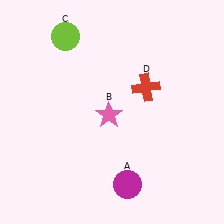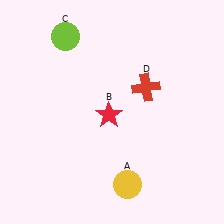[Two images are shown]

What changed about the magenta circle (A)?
In Image 1, A is magenta. In Image 2, it changed to yellow.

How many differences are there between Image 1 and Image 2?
There are 2 differences between the two images.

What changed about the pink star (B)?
In Image 1, B is pink. In Image 2, it changed to red.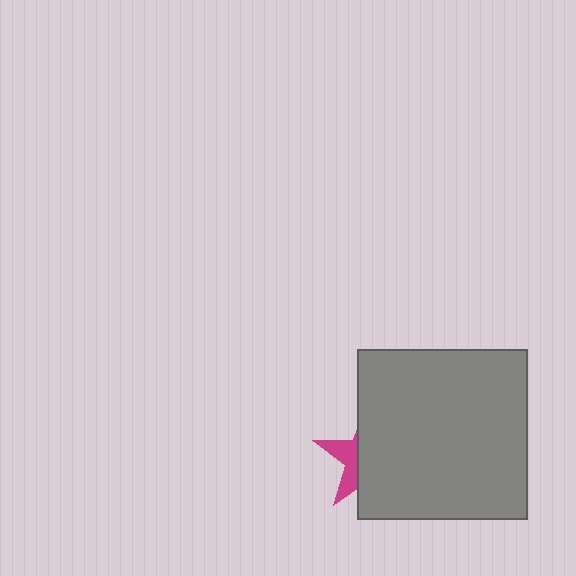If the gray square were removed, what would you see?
You would see the complete magenta star.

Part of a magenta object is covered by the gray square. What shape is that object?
It is a star.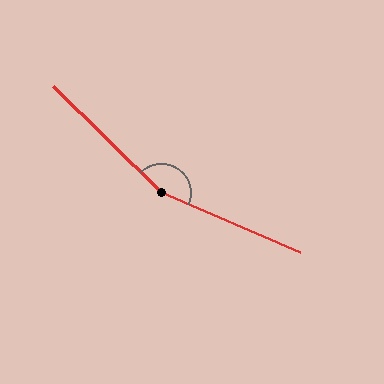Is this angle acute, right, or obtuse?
It is obtuse.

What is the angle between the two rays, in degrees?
Approximately 159 degrees.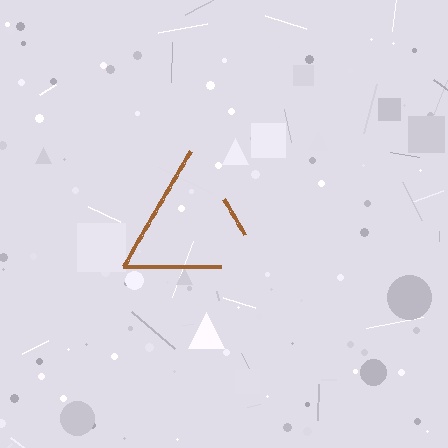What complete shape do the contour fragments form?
The contour fragments form a triangle.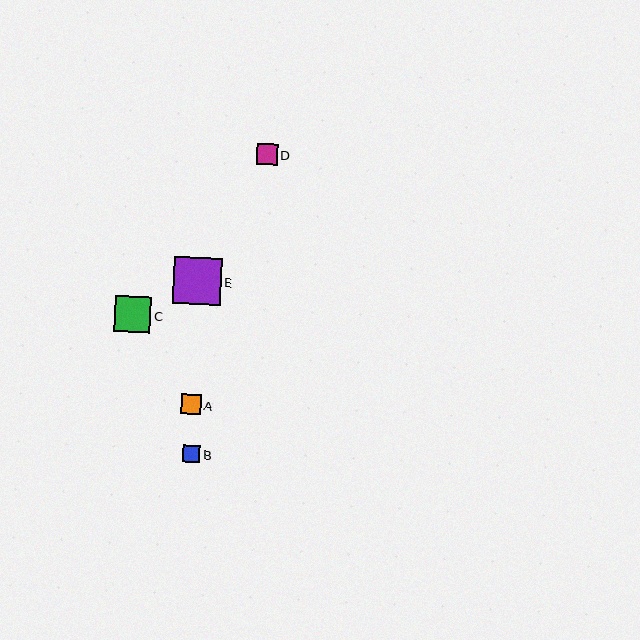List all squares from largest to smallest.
From largest to smallest: E, C, D, A, B.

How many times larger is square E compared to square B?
Square E is approximately 2.7 times the size of square B.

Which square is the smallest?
Square B is the smallest with a size of approximately 17 pixels.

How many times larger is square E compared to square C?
Square E is approximately 1.3 times the size of square C.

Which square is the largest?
Square E is the largest with a size of approximately 47 pixels.